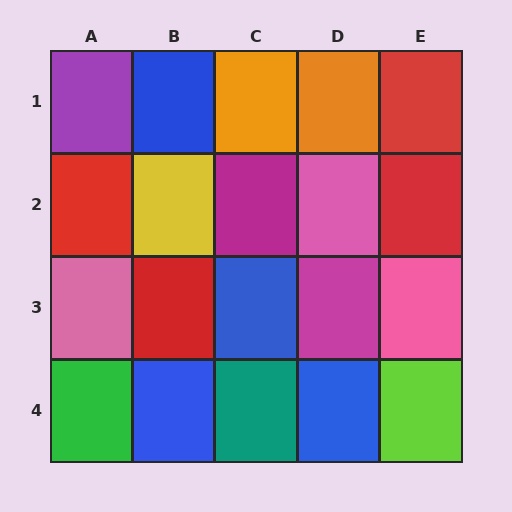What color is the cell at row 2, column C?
Magenta.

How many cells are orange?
2 cells are orange.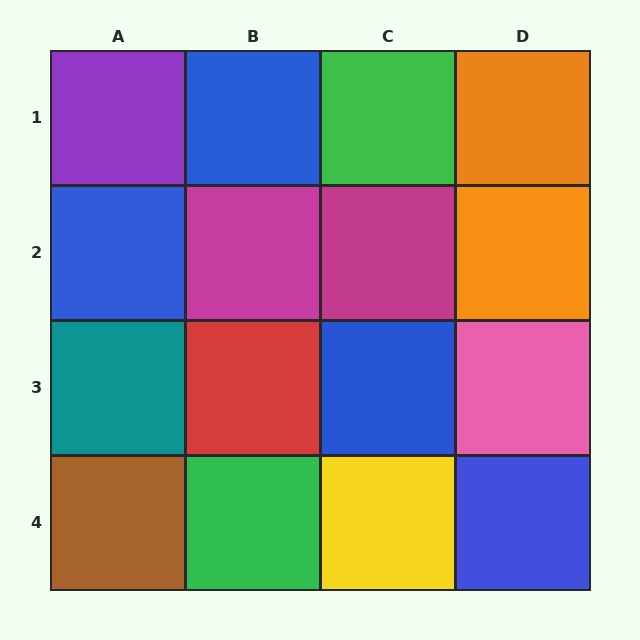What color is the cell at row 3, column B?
Red.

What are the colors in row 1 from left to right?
Purple, blue, green, orange.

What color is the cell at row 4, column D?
Blue.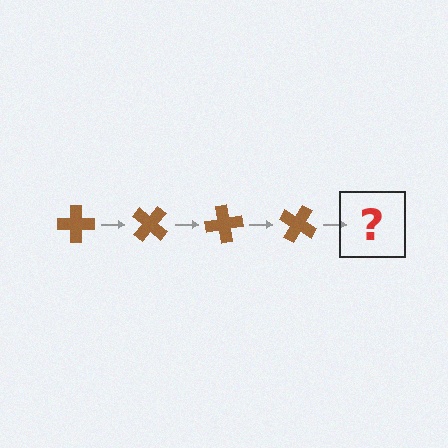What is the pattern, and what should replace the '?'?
The pattern is that the cross rotates 40 degrees each step. The '?' should be a brown cross rotated 160 degrees.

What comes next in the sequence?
The next element should be a brown cross rotated 160 degrees.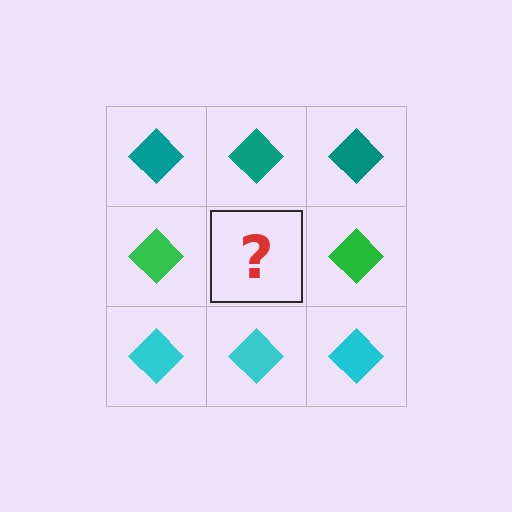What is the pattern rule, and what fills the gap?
The rule is that each row has a consistent color. The gap should be filled with a green diamond.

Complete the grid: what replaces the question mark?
The question mark should be replaced with a green diamond.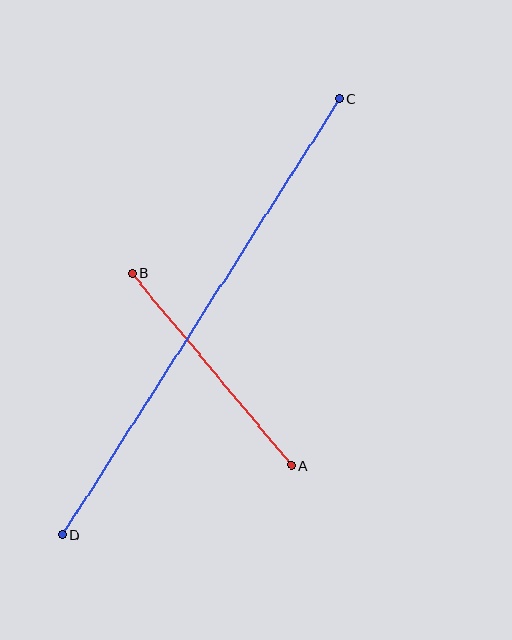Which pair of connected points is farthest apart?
Points C and D are farthest apart.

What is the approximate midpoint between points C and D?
The midpoint is at approximately (201, 317) pixels.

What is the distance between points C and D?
The distance is approximately 517 pixels.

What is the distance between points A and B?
The distance is approximately 249 pixels.